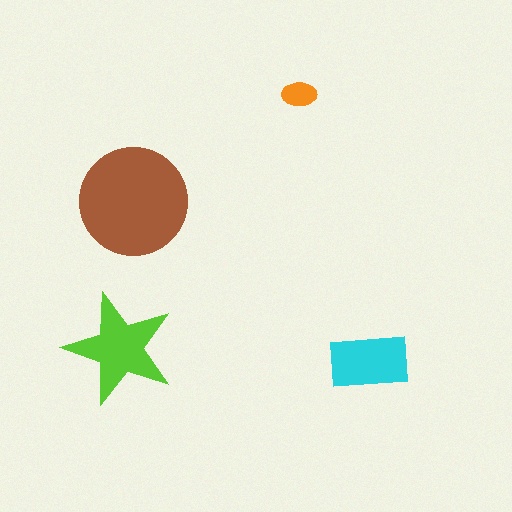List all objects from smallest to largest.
The orange ellipse, the cyan rectangle, the lime star, the brown circle.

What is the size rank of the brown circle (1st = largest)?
1st.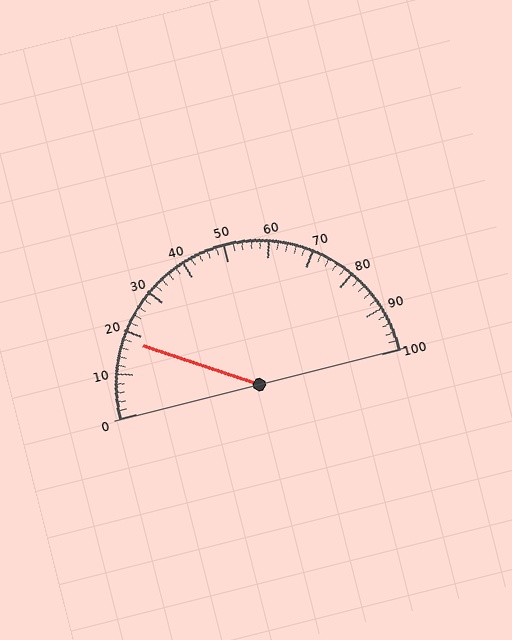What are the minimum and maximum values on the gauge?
The gauge ranges from 0 to 100.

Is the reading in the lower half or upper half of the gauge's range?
The reading is in the lower half of the range (0 to 100).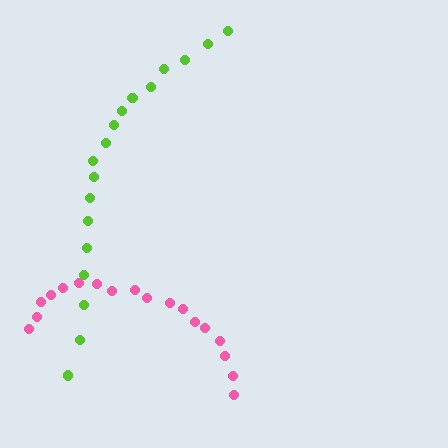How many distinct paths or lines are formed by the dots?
There are 2 distinct paths.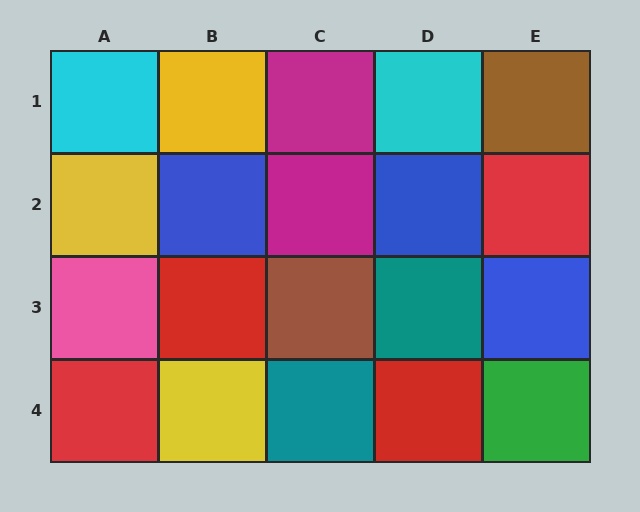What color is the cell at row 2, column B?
Blue.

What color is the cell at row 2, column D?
Blue.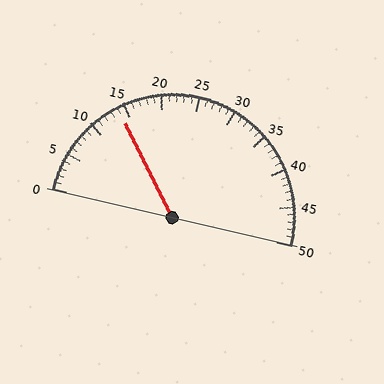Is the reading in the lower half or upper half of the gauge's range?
The reading is in the lower half of the range (0 to 50).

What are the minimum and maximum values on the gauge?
The gauge ranges from 0 to 50.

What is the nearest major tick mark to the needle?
The nearest major tick mark is 15.